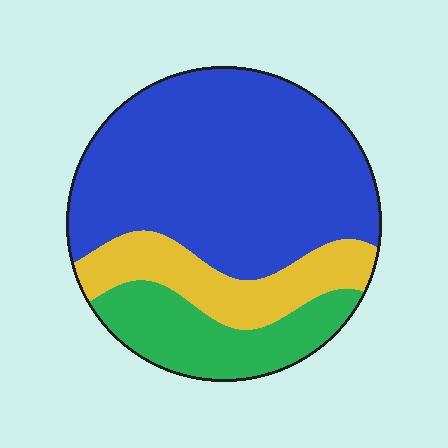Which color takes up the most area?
Blue, at roughly 60%.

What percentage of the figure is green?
Green takes up about one fifth (1/5) of the figure.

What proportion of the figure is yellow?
Yellow covers 19% of the figure.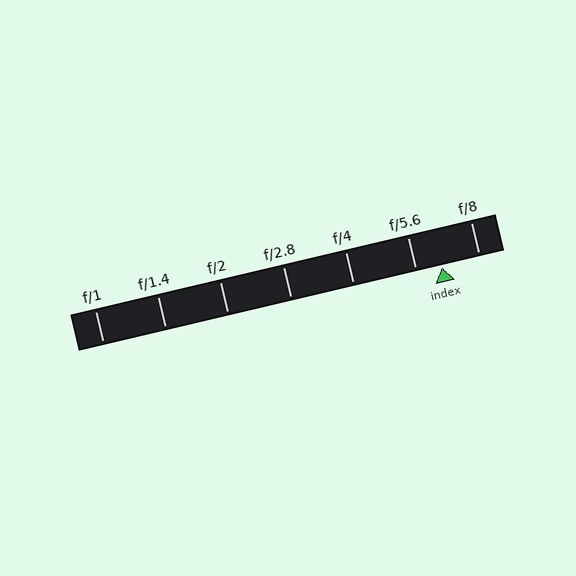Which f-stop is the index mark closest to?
The index mark is closest to f/5.6.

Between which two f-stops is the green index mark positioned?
The index mark is between f/5.6 and f/8.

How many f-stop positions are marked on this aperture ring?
There are 7 f-stop positions marked.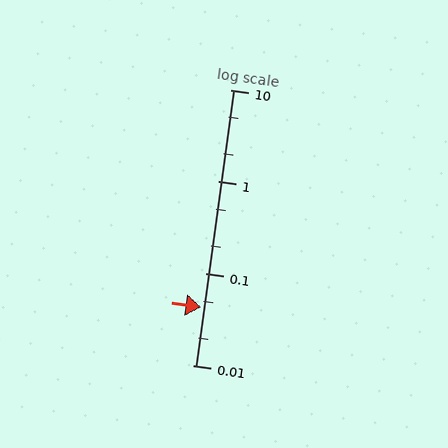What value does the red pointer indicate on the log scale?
The pointer indicates approximately 0.043.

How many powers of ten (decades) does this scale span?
The scale spans 3 decades, from 0.01 to 10.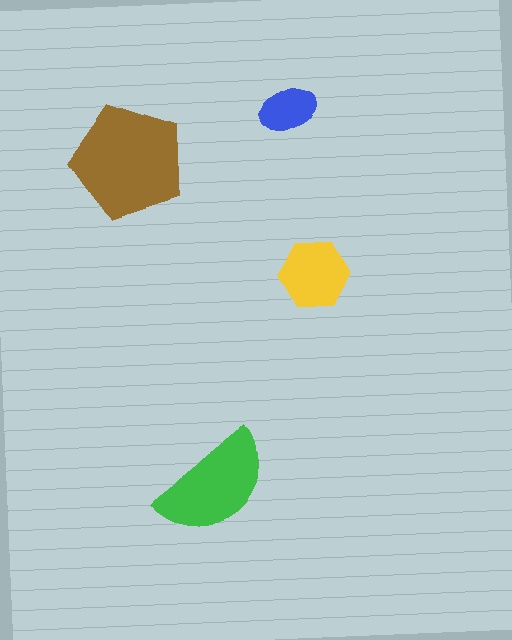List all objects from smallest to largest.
The blue ellipse, the yellow hexagon, the green semicircle, the brown pentagon.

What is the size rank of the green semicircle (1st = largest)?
2nd.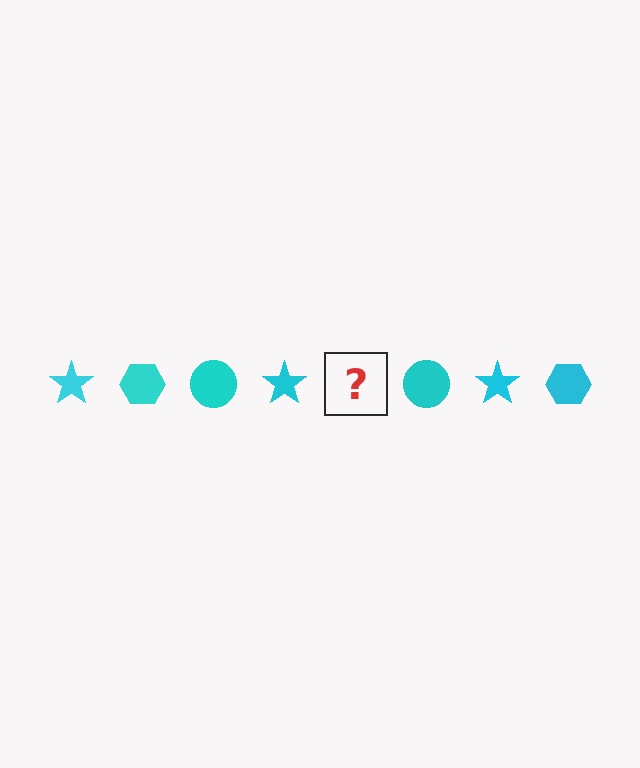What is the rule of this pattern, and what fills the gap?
The rule is that the pattern cycles through star, hexagon, circle shapes in cyan. The gap should be filled with a cyan hexagon.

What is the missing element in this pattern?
The missing element is a cyan hexagon.